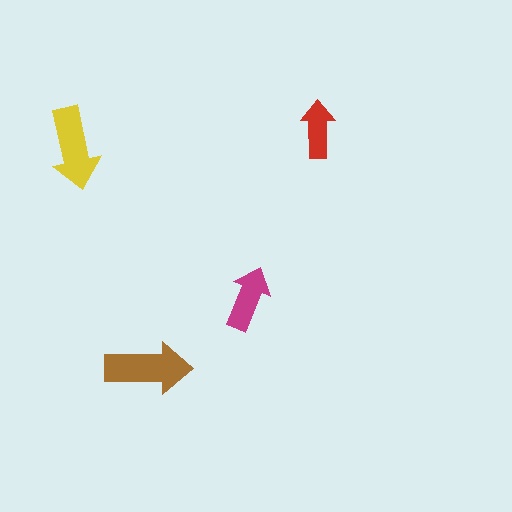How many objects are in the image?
There are 4 objects in the image.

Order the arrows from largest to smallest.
the brown one, the yellow one, the magenta one, the red one.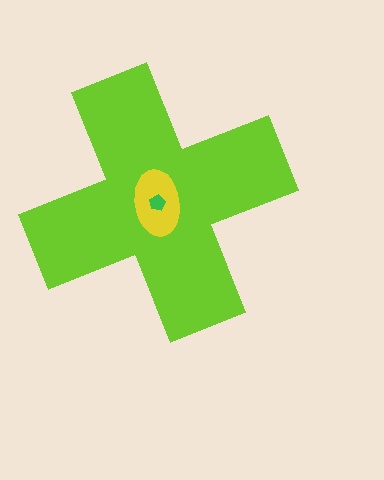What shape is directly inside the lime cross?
The yellow ellipse.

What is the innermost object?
The green pentagon.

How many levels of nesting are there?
3.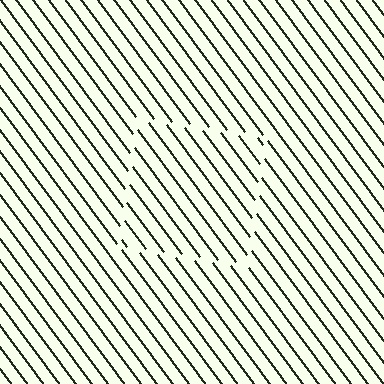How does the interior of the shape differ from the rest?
The interior of the shape contains the same grating, shifted by half a period — the contour is defined by the phase discontinuity where line-ends from the inner and outer gratings abut.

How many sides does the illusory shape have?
4 sides — the line-ends trace a square.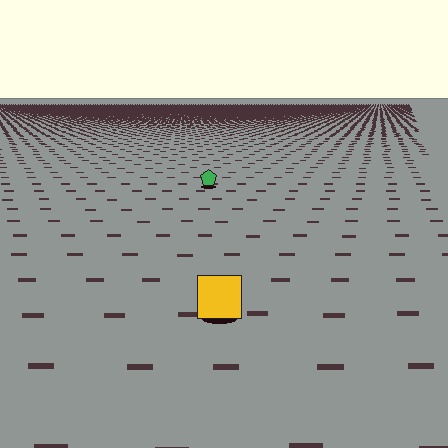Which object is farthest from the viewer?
The green pentagon is farthest from the viewer. It appears smaller and the ground texture around it is denser.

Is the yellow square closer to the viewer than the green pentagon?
Yes. The yellow square is closer — you can tell from the texture gradient: the ground texture is coarser near it.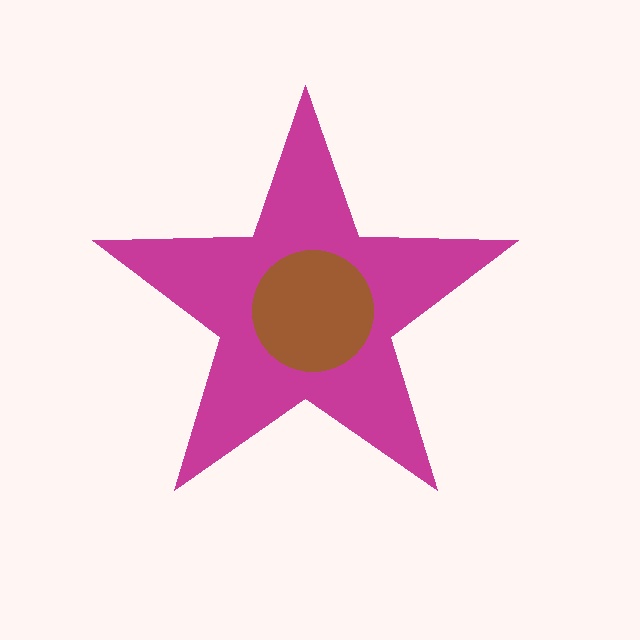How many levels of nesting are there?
2.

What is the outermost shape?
The magenta star.